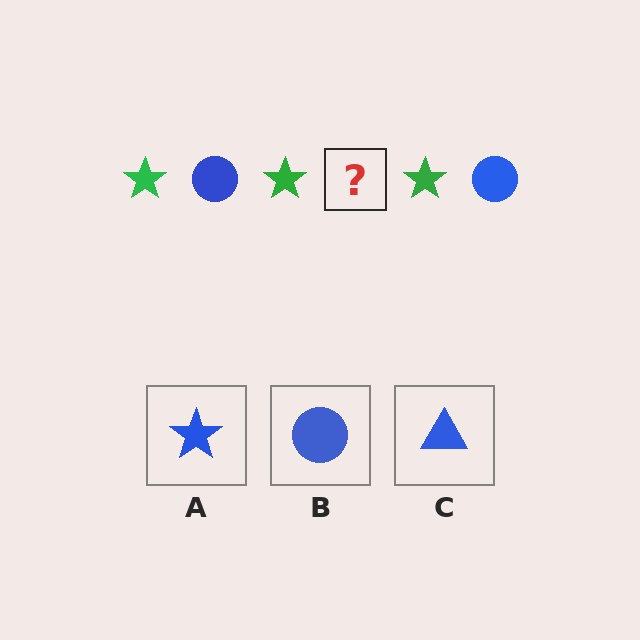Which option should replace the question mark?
Option B.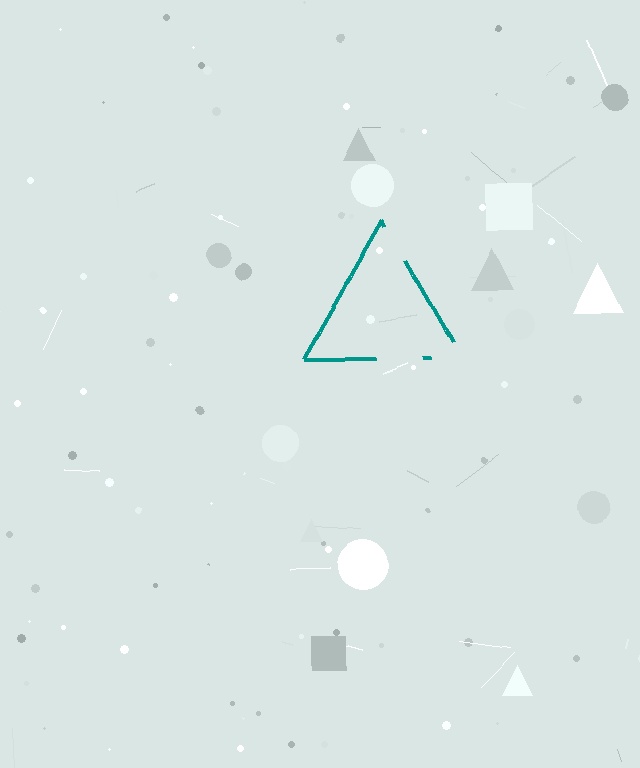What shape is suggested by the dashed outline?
The dashed outline suggests a triangle.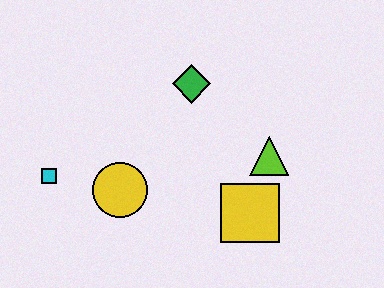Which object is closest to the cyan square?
The yellow circle is closest to the cyan square.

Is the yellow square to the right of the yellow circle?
Yes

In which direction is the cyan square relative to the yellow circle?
The cyan square is to the left of the yellow circle.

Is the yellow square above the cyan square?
No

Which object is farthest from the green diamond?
The cyan square is farthest from the green diamond.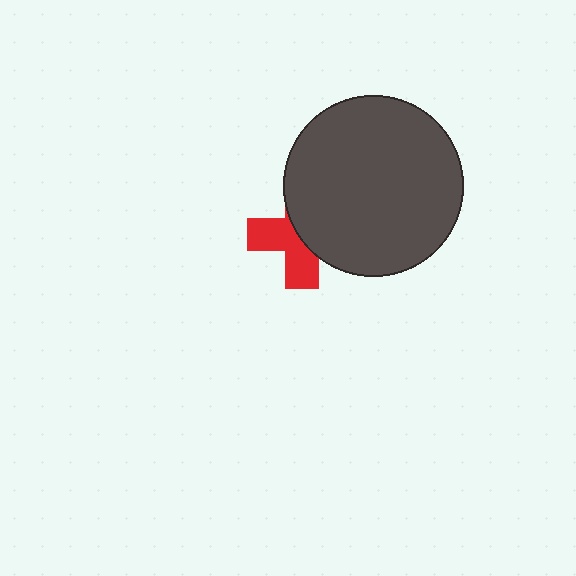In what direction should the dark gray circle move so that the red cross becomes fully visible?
The dark gray circle should move right. That is the shortest direction to clear the overlap and leave the red cross fully visible.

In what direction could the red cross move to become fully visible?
The red cross could move left. That would shift it out from behind the dark gray circle entirely.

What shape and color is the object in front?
The object in front is a dark gray circle.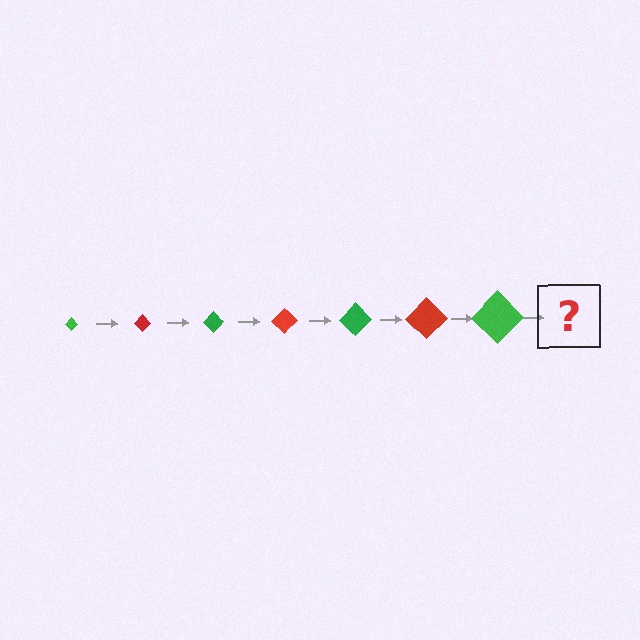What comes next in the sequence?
The next element should be a red diamond, larger than the previous one.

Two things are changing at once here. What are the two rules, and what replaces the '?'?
The two rules are that the diamond grows larger each step and the color cycles through green and red. The '?' should be a red diamond, larger than the previous one.